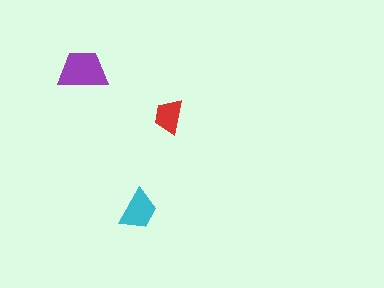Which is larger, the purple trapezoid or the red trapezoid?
The purple one.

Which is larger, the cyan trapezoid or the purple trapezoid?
The purple one.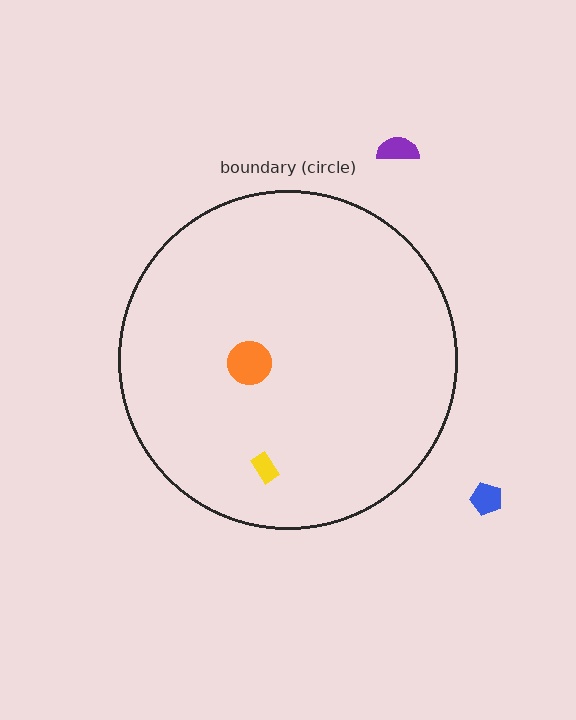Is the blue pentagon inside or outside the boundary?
Outside.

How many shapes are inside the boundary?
2 inside, 2 outside.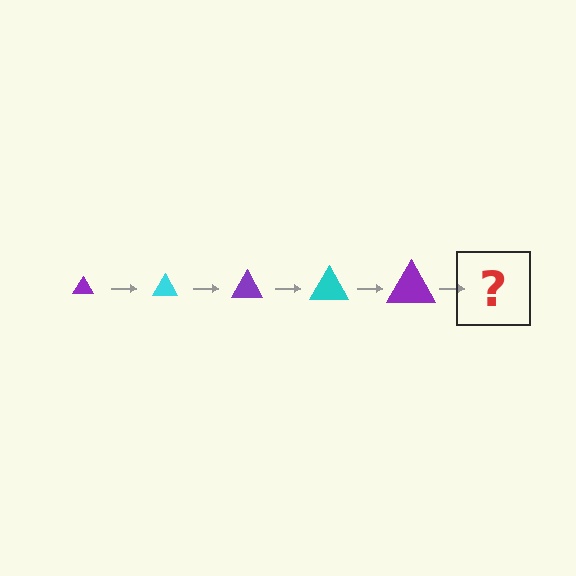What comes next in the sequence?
The next element should be a cyan triangle, larger than the previous one.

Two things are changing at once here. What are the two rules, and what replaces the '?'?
The two rules are that the triangle grows larger each step and the color cycles through purple and cyan. The '?' should be a cyan triangle, larger than the previous one.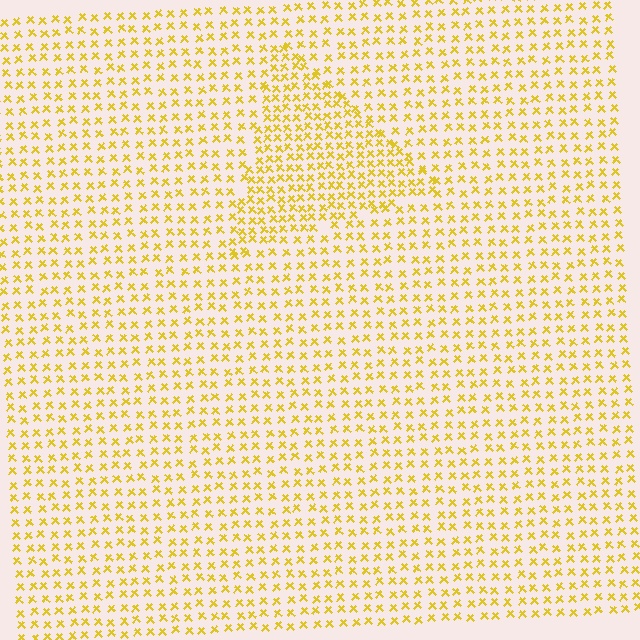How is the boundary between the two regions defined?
The boundary is defined by a change in element density (approximately 1.6x ratio). All elements are the same color, size, and shape.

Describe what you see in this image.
The image contains small yellow elements arranged at two different densities. A triangle-shaped region is visible where the elements are more densely packed than the surrounding area.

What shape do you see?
I see a triangle.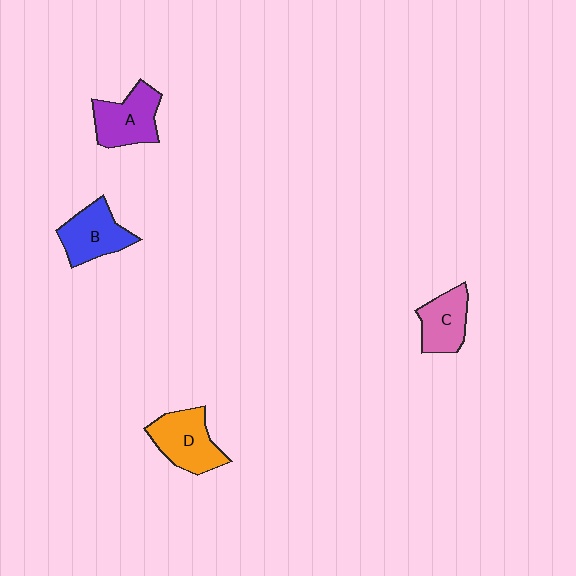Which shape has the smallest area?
Shape C (pink).